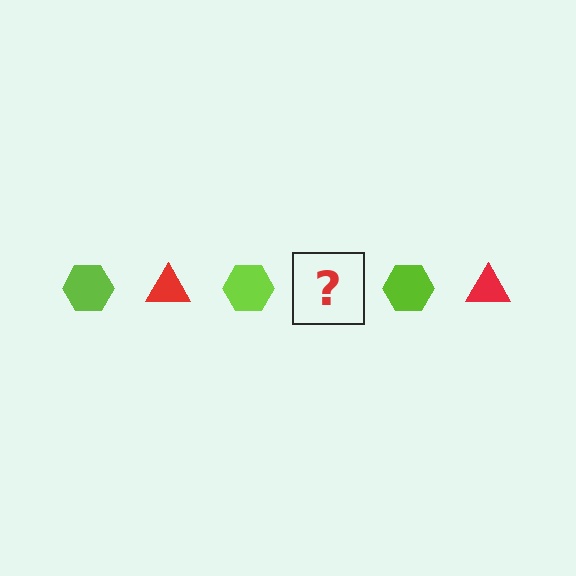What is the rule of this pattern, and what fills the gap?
The rule is that the pattern alternates between lime hexagon and red triangle. The gap should be filled with a red triangle.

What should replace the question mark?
The question mark should be replaced with a red triangle.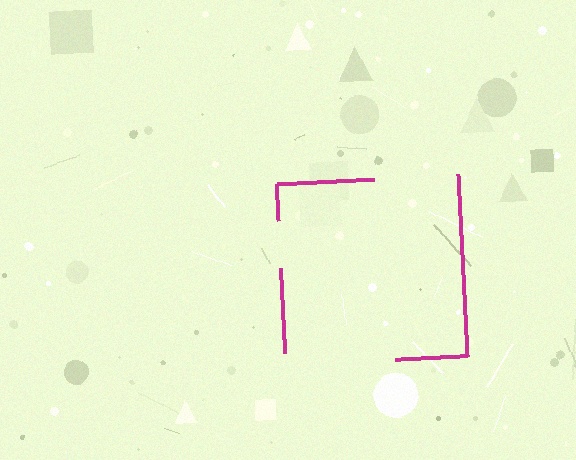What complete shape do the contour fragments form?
The contour fragments form a square.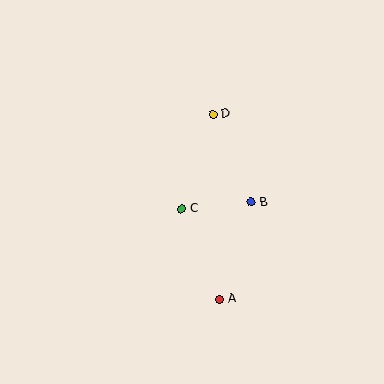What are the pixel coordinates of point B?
Point B is at (251, 202).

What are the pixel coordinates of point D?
Point D is at (213, 114).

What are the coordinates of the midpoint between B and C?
The midpoint between B and C is at (216, 205).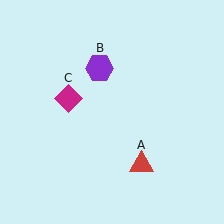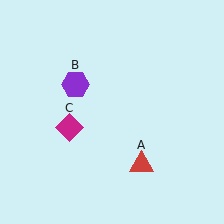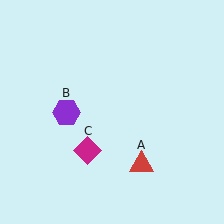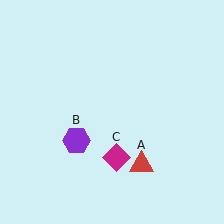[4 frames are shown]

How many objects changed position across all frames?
2 objects changed position: purple hexagon (object B), magenta diamond (object C).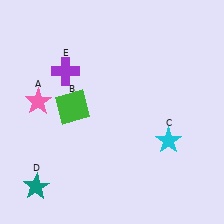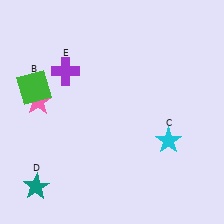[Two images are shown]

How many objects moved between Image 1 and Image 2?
1 object moved between the two images.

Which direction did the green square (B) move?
The green square (B) moved left.